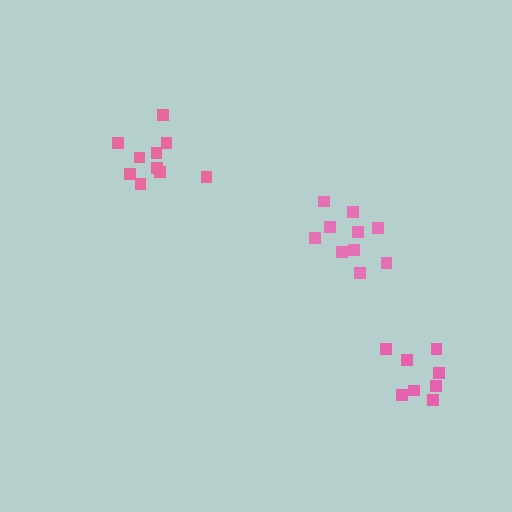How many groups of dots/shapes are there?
There are 3 groups.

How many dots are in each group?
Group 1: 10 dots, Group 2: 10 dots, Group 3: 8 dots (28 total).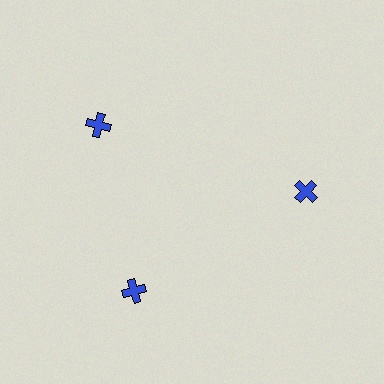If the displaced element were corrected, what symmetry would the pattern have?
It would have 3-fold rotational symmetry — the pattern would map onto itself every 120 degrees.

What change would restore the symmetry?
The symmetry would be restored by rotating it back into even spacing with its neighbors so that all 3 crosses sit at equal angles and equal distance from the center.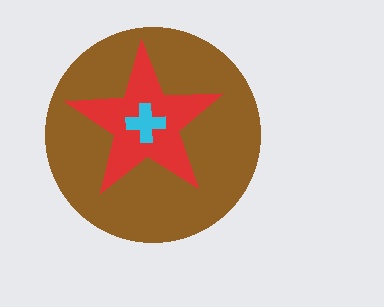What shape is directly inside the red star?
The cyan cross.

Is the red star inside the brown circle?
Yes.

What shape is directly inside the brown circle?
The red star.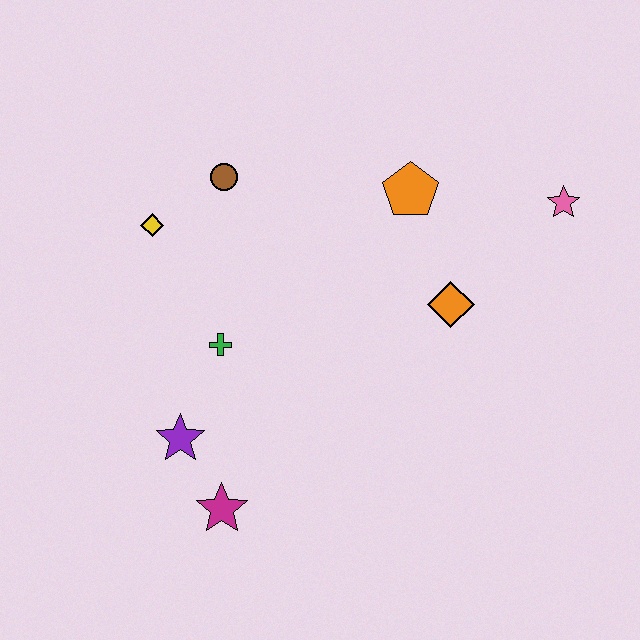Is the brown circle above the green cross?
Yes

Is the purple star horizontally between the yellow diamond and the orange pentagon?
Yes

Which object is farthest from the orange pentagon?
The magenta star is farthest from the orange pentagon.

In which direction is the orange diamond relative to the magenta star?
The orange diamond is to the right of the magenta star.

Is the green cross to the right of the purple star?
Yes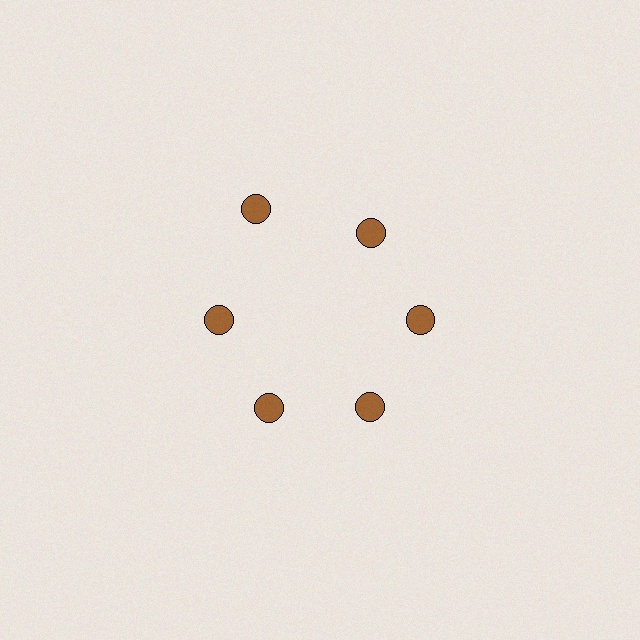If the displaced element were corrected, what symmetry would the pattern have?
It would have 6-fold rotational symmetry — the pattern would map onto itself every 60 degrees.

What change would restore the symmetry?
The symmetry would be restored by moving it inward, back onto the ring so that all 6 circles sit at equal angles and equal distance from the center.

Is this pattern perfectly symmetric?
No. The 6 brown circles are arranged in a ring, but one element near the 11 o'clock position is pushed outward from the center, breaking the 6-fold rotational symmetry.